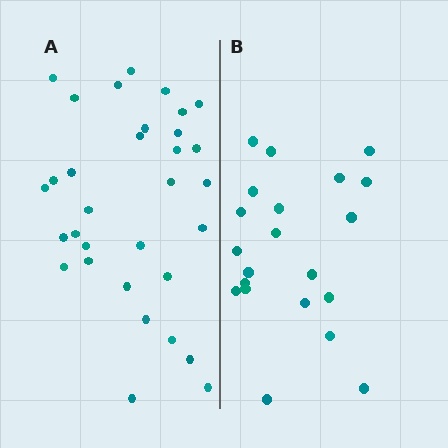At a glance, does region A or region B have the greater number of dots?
Region A (the left region) has more dots.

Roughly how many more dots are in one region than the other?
Region A has roughly 12 or so more dots than region B.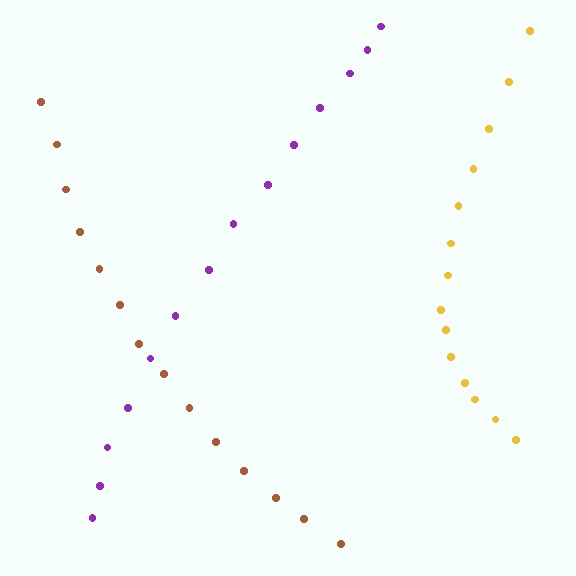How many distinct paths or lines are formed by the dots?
There are 3 distinct paths.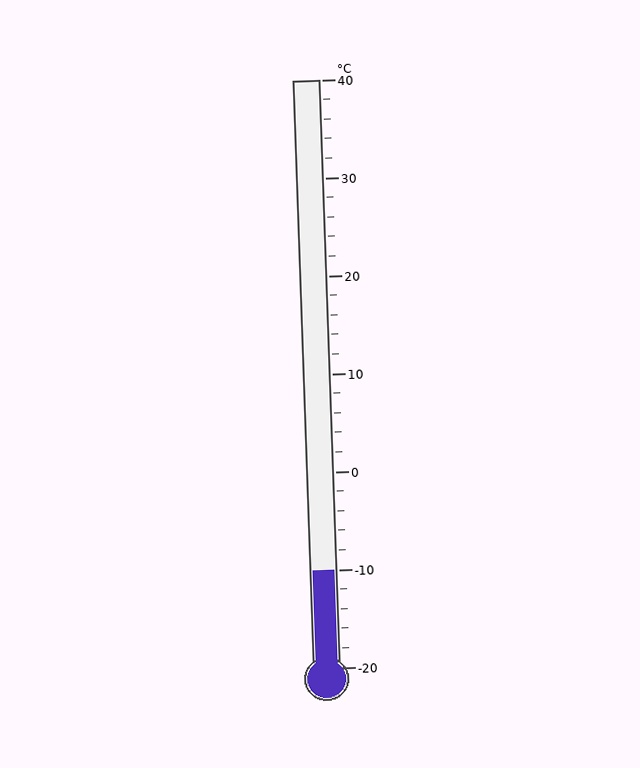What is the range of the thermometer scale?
The thermometer scale ranges from -20°C to 40°C.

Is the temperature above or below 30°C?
The temperature is below 30°C.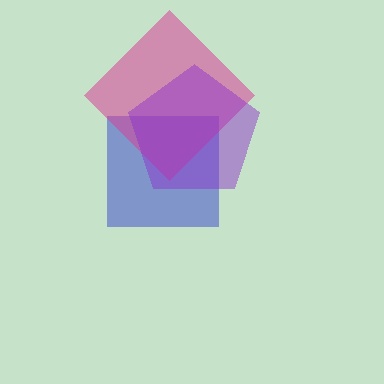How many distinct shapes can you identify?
There are 3 distinct shapes: a blue square, a magenta diamond, a purple pentagon.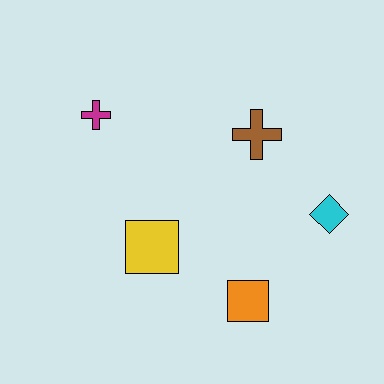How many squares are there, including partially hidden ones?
There are 2 squares.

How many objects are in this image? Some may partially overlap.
There are 5 objects.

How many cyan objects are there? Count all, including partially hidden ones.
There is 1 cyan object.